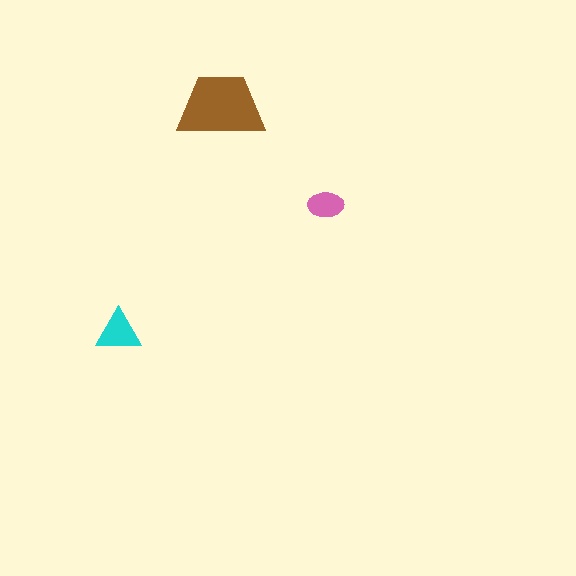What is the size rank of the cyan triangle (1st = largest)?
2nd.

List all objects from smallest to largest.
The pink ellipse, the cyan triangle, the brown trapezoid.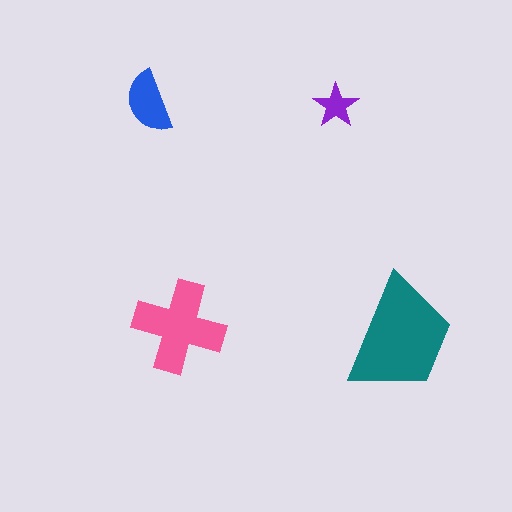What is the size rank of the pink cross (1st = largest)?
2nd.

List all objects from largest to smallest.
The teal trapezoid, the pink cross, the blue semicircle, the purple star.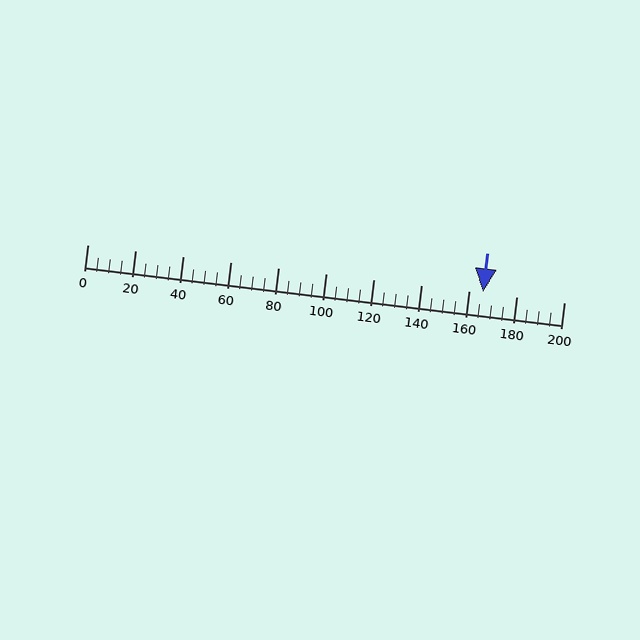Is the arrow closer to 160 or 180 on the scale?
The arrow is closer to 160.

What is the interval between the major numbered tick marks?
The major tick marks are spaced 20 units apart.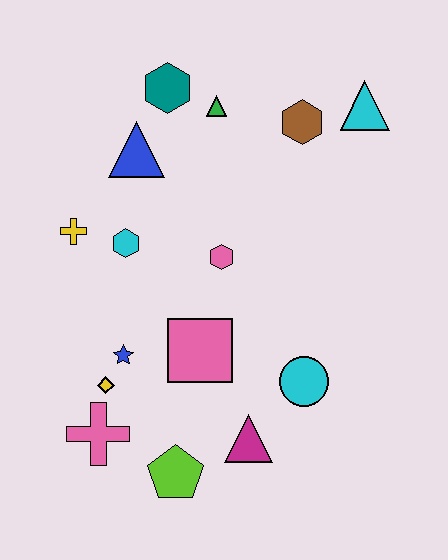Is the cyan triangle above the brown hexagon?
Yes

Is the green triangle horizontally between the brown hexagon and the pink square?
Yes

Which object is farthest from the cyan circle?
The teal hexagon is farthest from the cyan circle.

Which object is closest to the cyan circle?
The magenta triangle is closest to the cyan circle.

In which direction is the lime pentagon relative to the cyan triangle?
The lime pentagon is below the cyan triangle.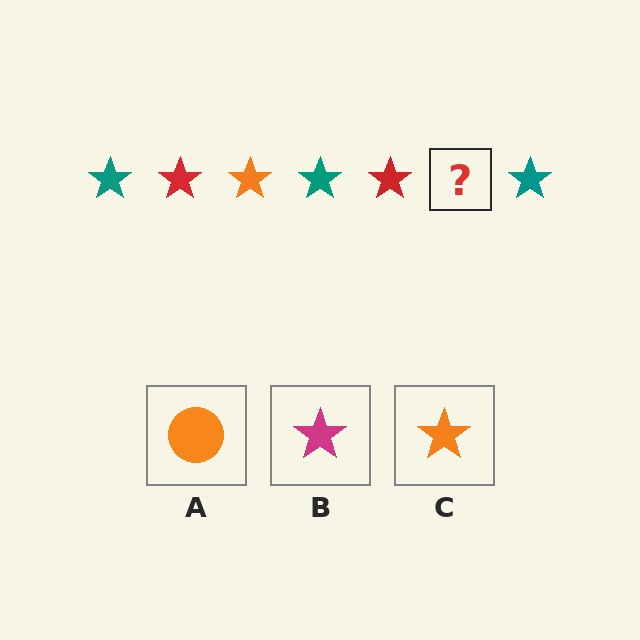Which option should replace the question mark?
Option C.